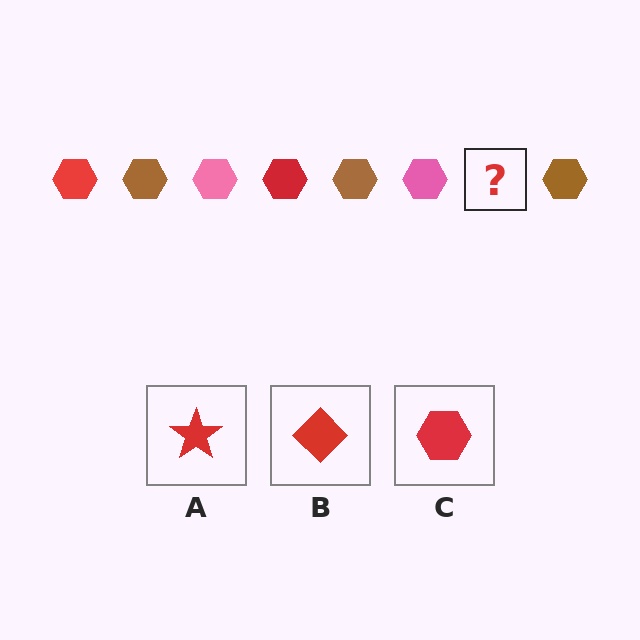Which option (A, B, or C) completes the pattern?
C.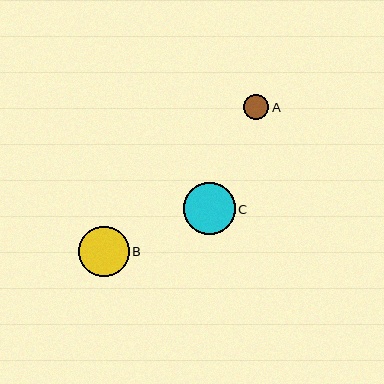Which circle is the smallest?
Circle A is the smallest with a size of approximately 25 pixels.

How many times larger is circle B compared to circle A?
Circle B is approximately 2.0 times the size of circle A.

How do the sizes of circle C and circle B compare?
Circle C and circle B are approximately the same size.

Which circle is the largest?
Circle C is the largest with a size of approximately 52 pixels.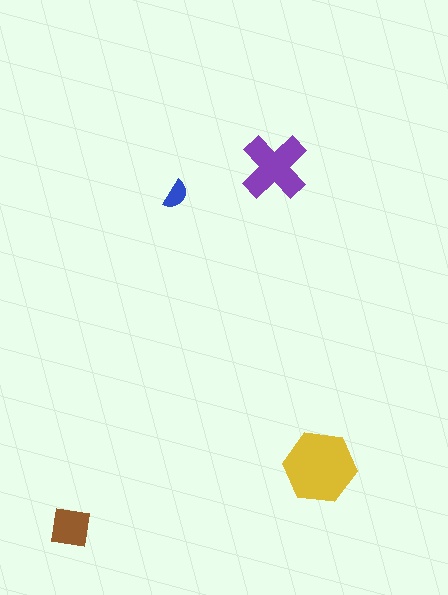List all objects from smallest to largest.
The blue semicircle, the brown square, the purple cross, the yellow hexagon.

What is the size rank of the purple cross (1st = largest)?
2nd.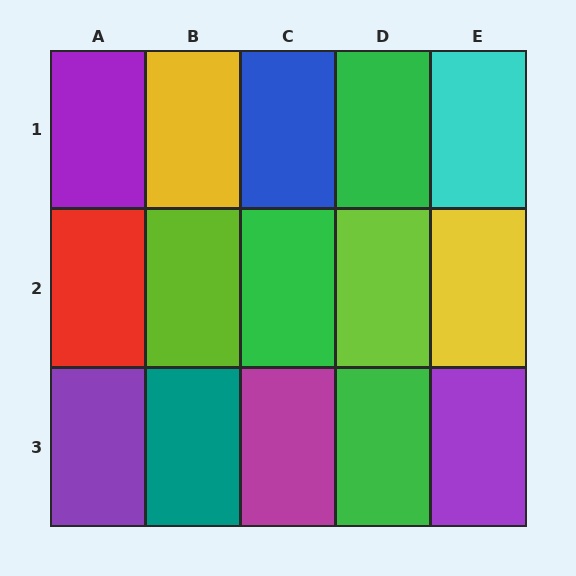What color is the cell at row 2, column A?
Red.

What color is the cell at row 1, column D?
Green.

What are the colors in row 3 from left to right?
Purple, teal, magenta, green, purple.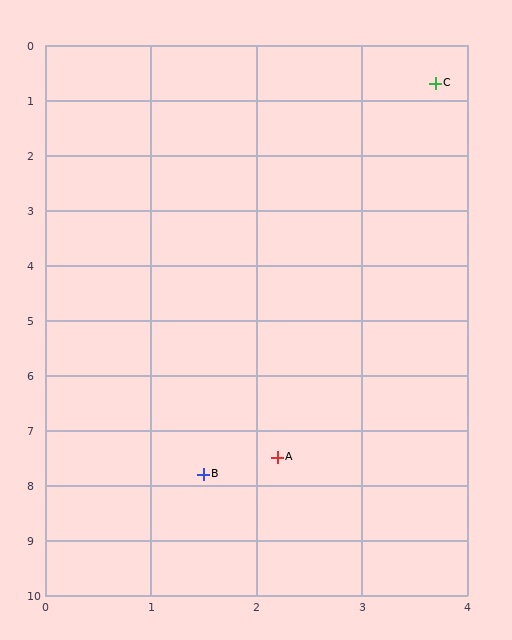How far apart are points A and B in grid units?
Points A and B are about 0.8 grid units apart.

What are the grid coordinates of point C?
Point C is at approximately (3.7, 0.7).